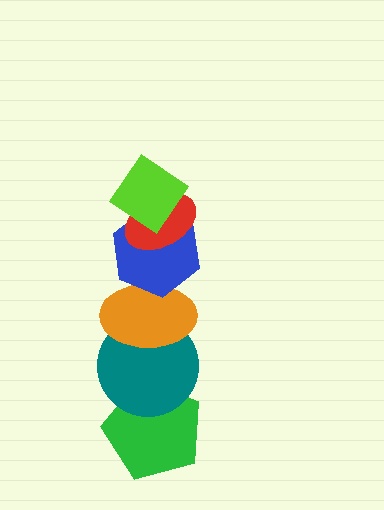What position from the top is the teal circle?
The teal circle is 5th from the top.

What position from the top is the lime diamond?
The lime diamond is 1st from the top.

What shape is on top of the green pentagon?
The teal circle is on top of the green pentagon.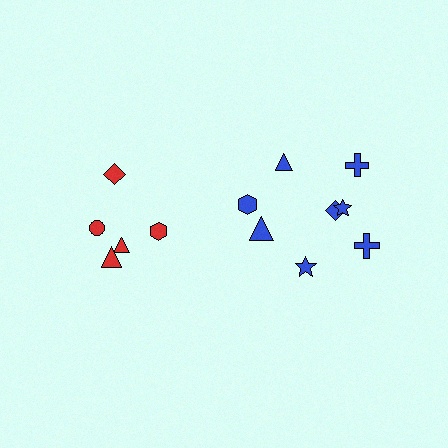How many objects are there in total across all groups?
There are 13 objects.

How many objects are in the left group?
There are 5 objects.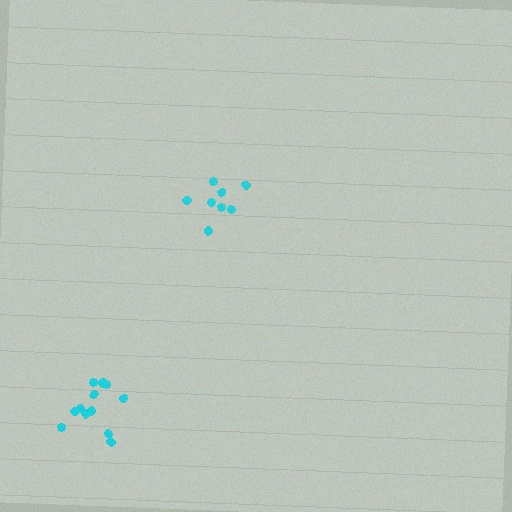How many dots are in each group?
Group 1: 12 dots, Group 2: 8 dots (20 total).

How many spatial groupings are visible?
There are 2 spatial groupings.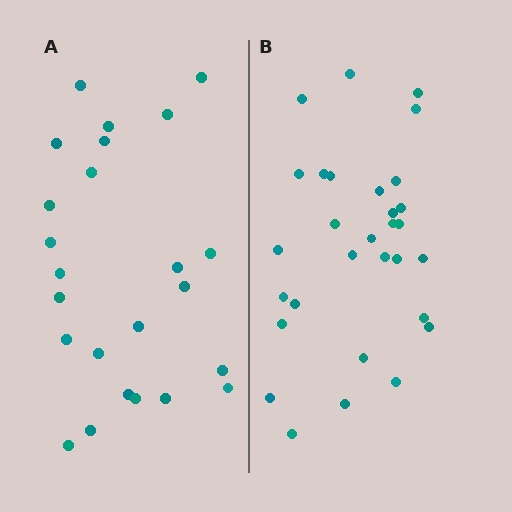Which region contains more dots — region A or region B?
Region B (the right region) has more dots.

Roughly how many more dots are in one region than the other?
Region B has about 6 more dots than region A.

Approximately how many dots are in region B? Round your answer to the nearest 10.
About 30 dots.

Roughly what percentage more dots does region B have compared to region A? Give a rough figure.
About 25% more.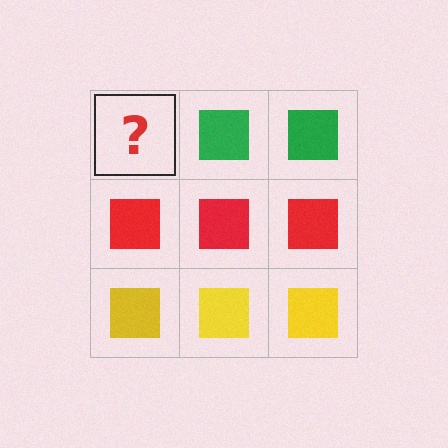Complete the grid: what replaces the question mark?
The question mark should be replaced with a green square.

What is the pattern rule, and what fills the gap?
The rule is that each row has a consistent color. The gap should be filled with a green square.